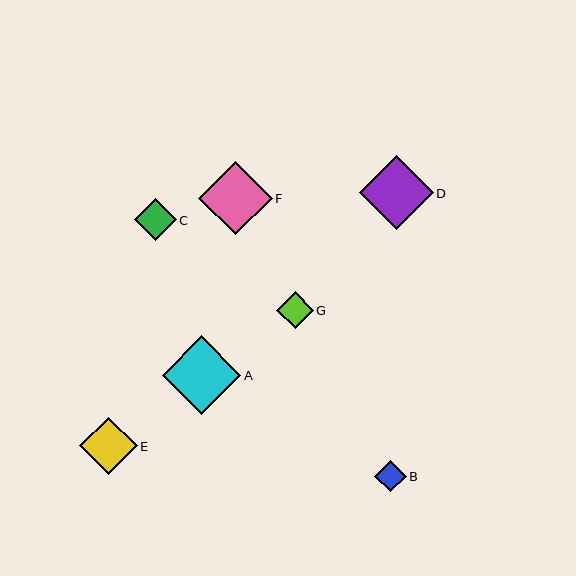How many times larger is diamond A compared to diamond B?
Diamond A is approximately 2.5 times the size of diamond B.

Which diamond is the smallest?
Diamond B is the smallest with a size of approximately 32 pixels.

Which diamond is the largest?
Diamond A is the largest with a size of approximately 78 pixels.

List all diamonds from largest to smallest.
From largest to smallest: A, D, F, E, C, G, B.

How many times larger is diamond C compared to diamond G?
Diamond C is approximately 1.1 times the size of diamond G.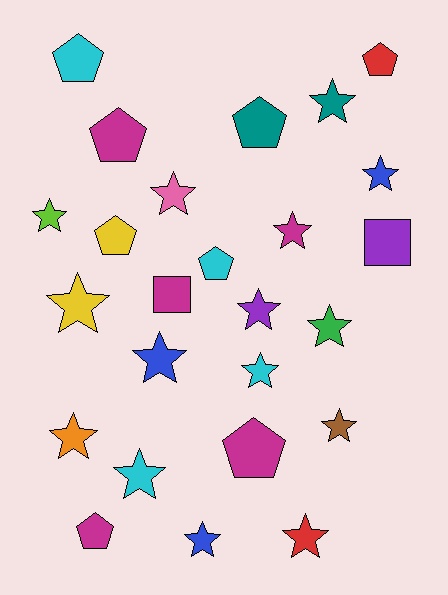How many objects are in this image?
There are 25 objects.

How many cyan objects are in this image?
There are 4 cyan objects.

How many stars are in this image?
There are 15 stars.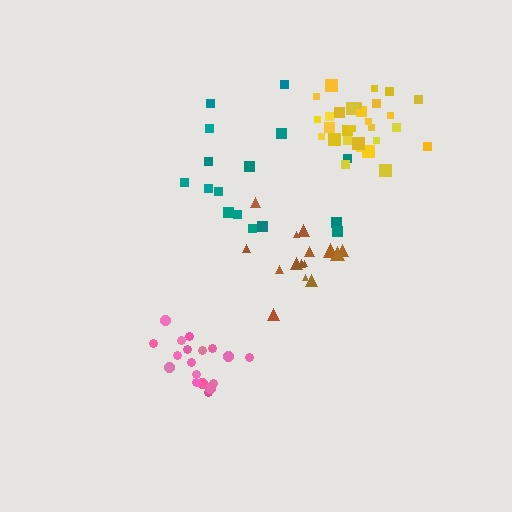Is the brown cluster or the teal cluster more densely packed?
Brown.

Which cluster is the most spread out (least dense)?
Teal.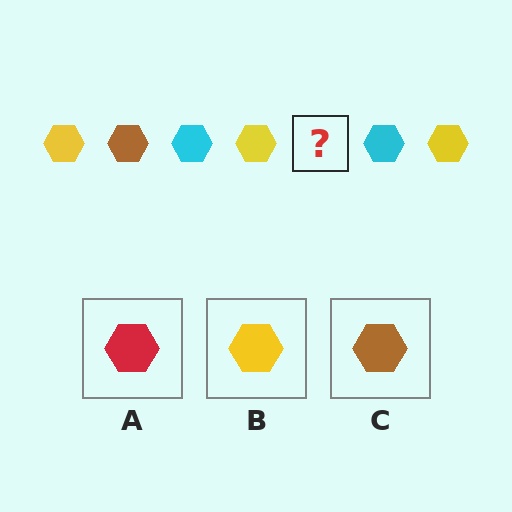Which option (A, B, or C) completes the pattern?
C.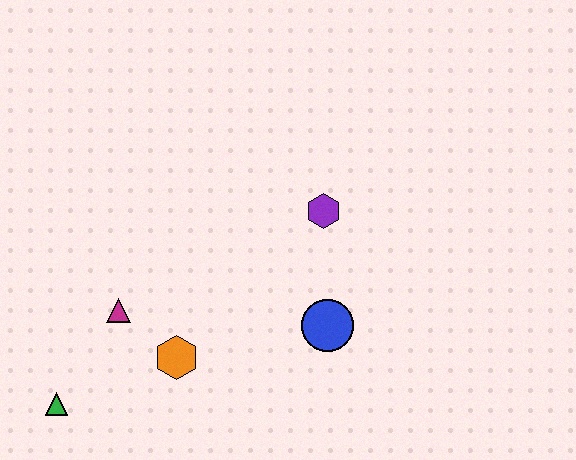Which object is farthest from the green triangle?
The purple hexagon is farthest from the green triangle.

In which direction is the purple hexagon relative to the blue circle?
The purple hexagon is above the blue circle.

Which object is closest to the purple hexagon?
The blue circle is closest to the purple hexagon.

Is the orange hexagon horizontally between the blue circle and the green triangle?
Yes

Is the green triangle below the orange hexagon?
Yes